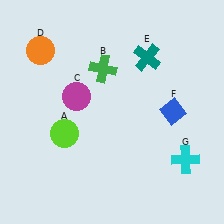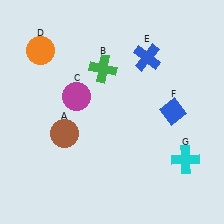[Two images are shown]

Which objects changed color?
A changed from lime to brown. E changed from teal to blue.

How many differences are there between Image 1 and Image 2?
There are 2 differences between the two images.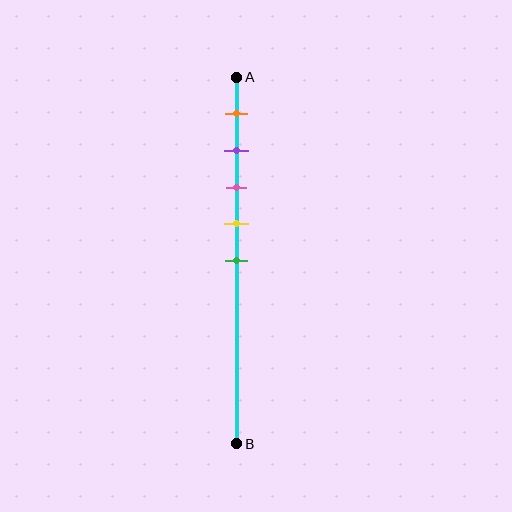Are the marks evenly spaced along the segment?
Yes, the marks are approximately evenly spaced.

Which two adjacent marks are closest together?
The purple and pink marks are the closest adjacent pair.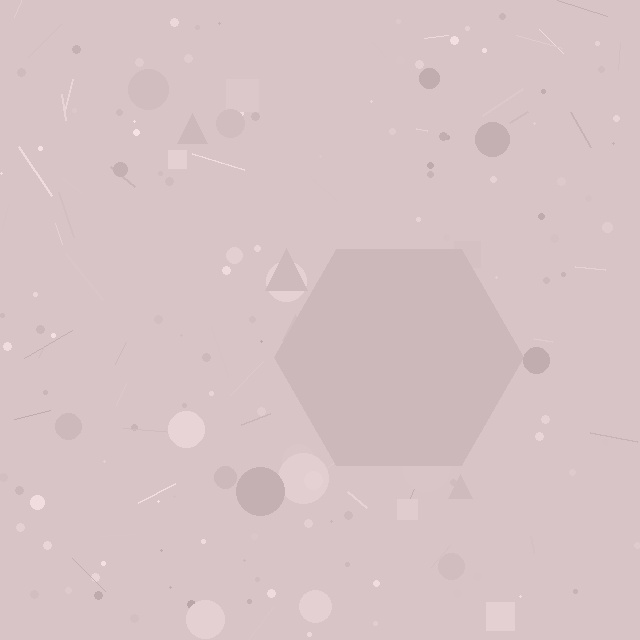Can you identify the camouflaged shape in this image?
The camouflaged shape is a hexagon.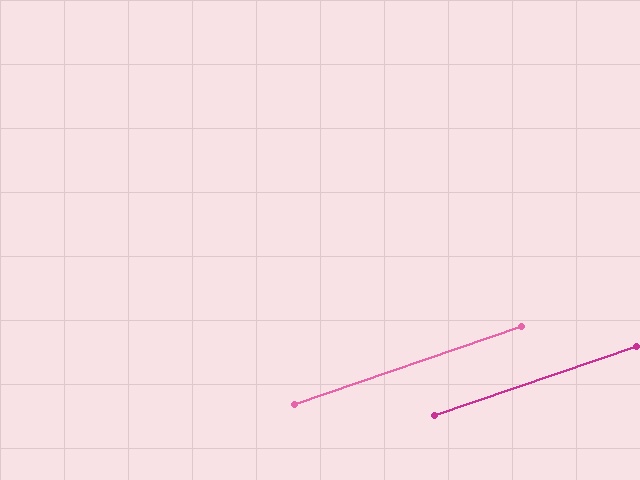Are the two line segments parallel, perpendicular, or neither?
Parallel — their directions differ by only 0.1°.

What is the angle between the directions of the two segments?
Approximately 0 degrees.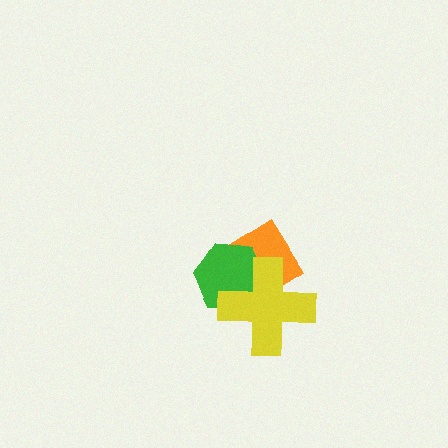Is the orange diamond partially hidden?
Yes, it is partially covered by another shape.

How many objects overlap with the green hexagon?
2 objects overlap with the green hexagon.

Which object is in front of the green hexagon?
The yellow cross is in front of the green hexagon.